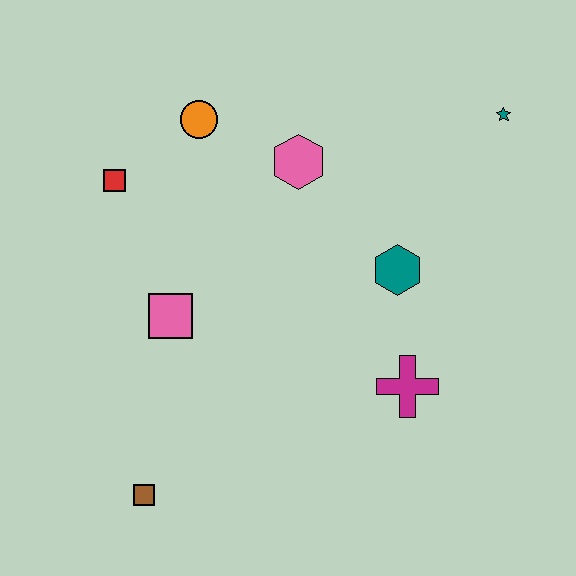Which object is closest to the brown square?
The pink square is closest to the brown square.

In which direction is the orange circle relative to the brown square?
The orange circle is above the brown square.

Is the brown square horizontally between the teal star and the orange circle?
No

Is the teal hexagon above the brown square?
Yes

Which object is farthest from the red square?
The teal star is farthest from the red square.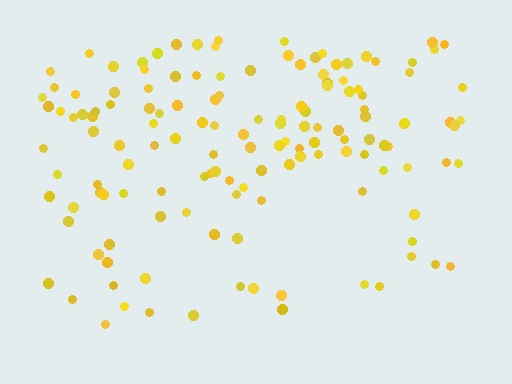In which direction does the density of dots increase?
From bottom to top, with the top side densest.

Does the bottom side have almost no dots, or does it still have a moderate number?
Still a moderate number, just noticeably fewer than the top.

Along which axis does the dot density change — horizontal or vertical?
Vertical.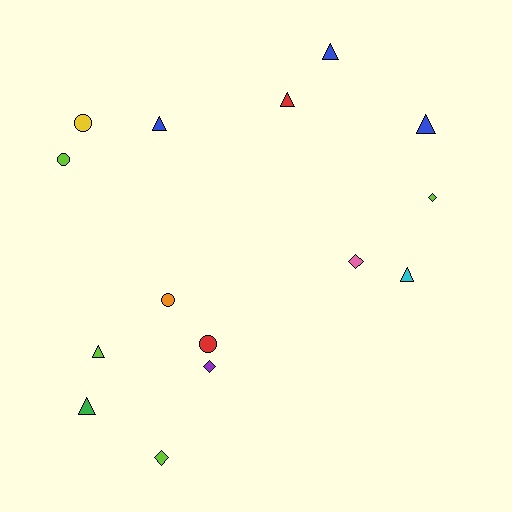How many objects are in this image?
There are 15 objects.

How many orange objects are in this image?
There is 1 orange object.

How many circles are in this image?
There are 4 circles.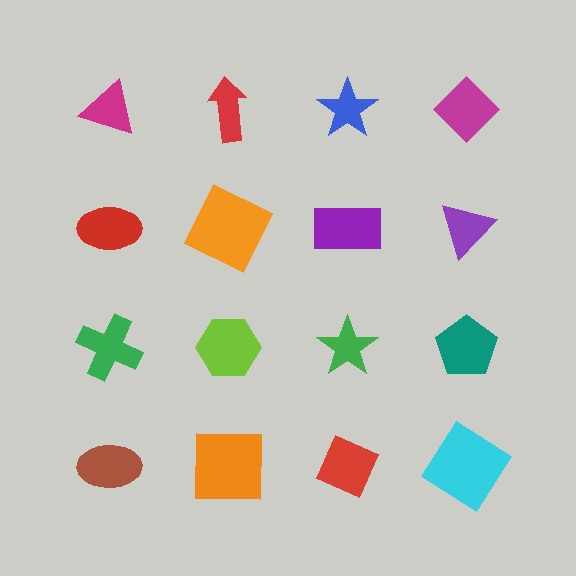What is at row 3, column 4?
A teal pentagon.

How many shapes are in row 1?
4 shapes.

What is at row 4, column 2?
An orange square.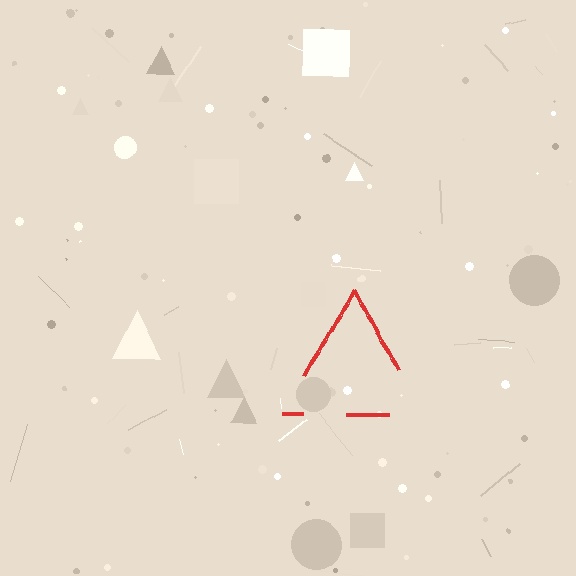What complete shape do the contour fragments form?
The contour fragments form a triangle.